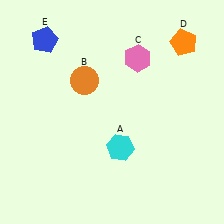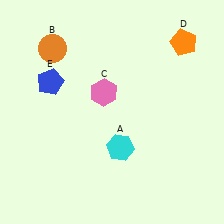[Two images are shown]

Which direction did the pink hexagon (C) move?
The pink hexagon (C) moved down.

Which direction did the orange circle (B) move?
The orange circle (B) moved left.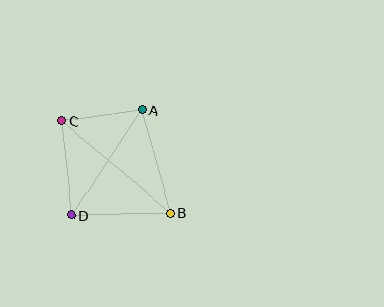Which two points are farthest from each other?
Points B and C are farthest from each other.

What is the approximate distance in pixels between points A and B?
The distance between A and B is approximately 107 pixels.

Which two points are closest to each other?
Points A and C are closest to each other.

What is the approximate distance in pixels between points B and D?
The distance between B and D is approximately 99 pixels.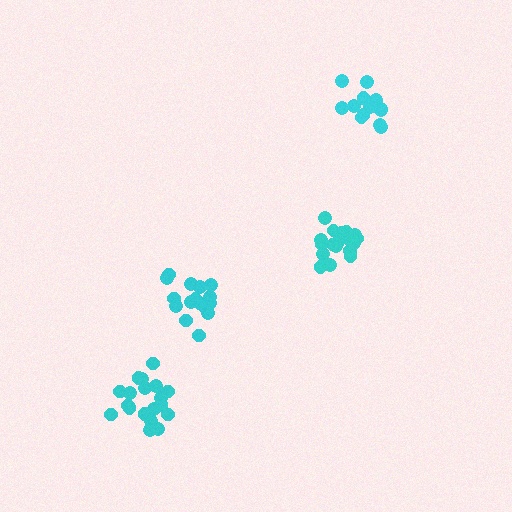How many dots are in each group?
Group 1: 14 dots, Group 2: 16 dots, Group 3: 19 dots, Group 4: 19 dots (68 total).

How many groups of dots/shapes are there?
There are 4 groups.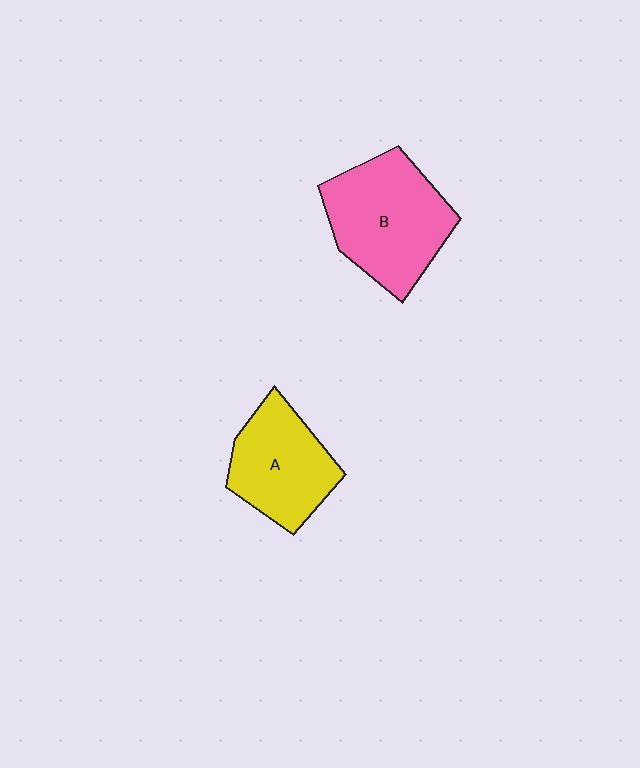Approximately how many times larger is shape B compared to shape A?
Approximately 1.3 times.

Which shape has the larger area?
Shape B (pink).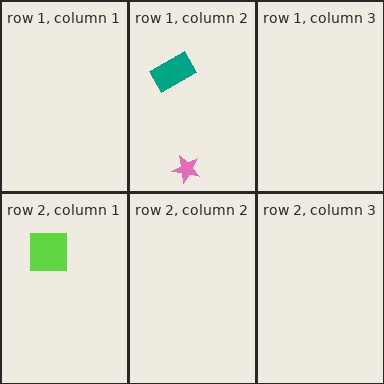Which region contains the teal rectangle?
The row 1, column 2 region.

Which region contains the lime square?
The row 2, column 1 region.